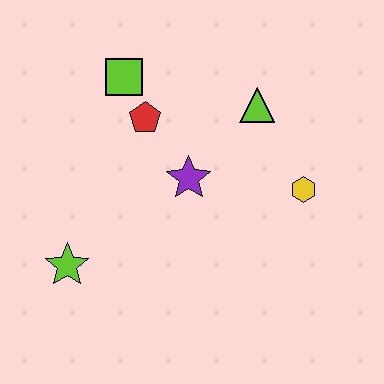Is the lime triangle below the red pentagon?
No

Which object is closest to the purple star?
The red pentagon is closest to the purple star.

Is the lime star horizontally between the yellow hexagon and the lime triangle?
No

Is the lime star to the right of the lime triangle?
No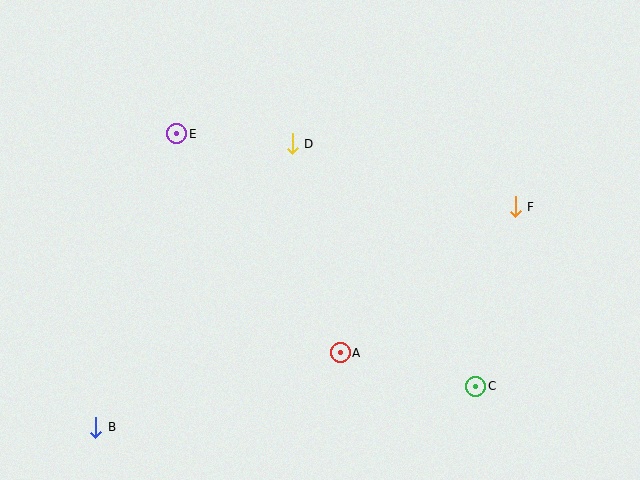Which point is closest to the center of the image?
Point D at (292, 144) is closest to the center.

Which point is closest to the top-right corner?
Point F is closest to the top-right corner.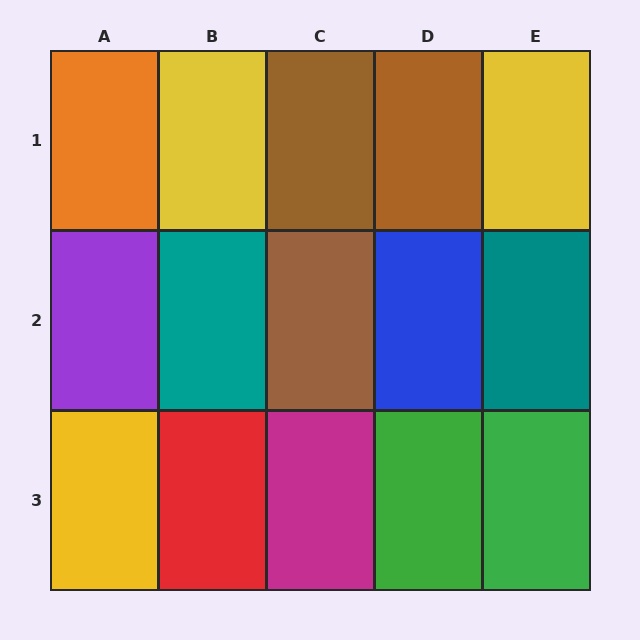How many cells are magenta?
1 cell is magenta.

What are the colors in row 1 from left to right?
Orange, yellow, brown, brown, yellow.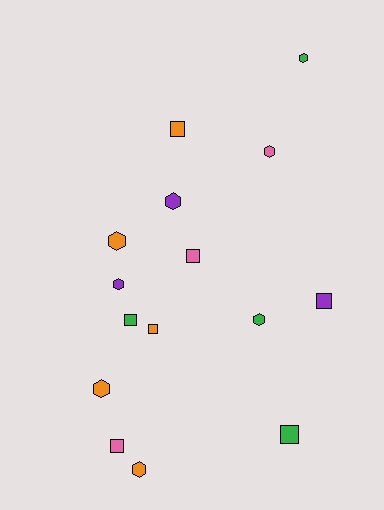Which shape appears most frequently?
Hexagon, with 8 objects.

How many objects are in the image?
There are 15 objects.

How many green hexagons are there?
There are 2 green hexagons.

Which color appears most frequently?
Orange, with 5 objects.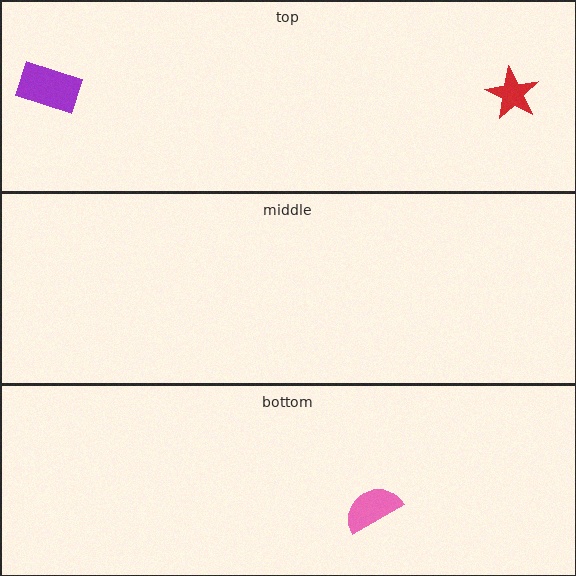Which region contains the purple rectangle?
The top region.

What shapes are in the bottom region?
The pink semicircle.